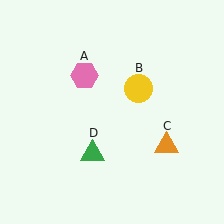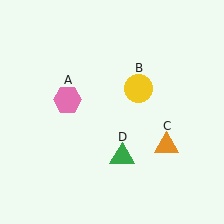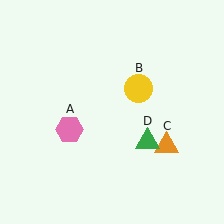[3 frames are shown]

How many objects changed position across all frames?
2 objects changed position: pink hexagon (object A), green triangle (object D).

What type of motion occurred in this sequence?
The pink hexagon (object A), green triangle (object D) rotated counterclockwise around the center of the scene.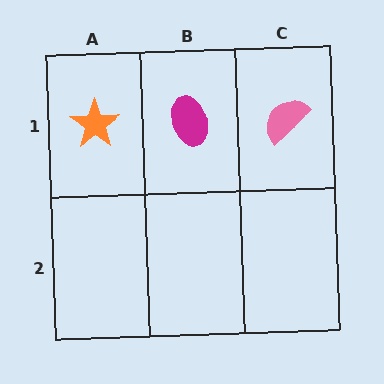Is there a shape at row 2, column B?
No, that cell is empty.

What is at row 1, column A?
An orange star.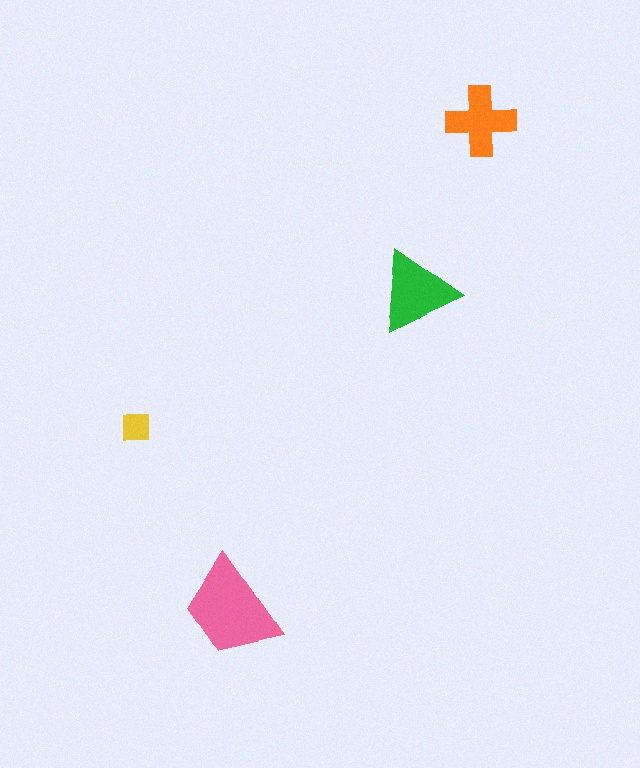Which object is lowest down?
The pink trapezoid is bottommost.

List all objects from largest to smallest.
The pink trapezoid, the green triangle, the orange cross, the yellow square.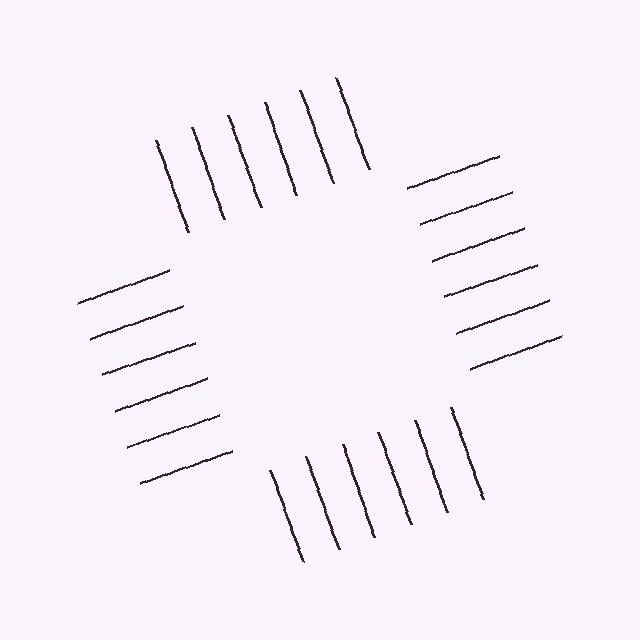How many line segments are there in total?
24 — 6 along each of the 4 edges.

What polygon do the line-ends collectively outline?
An illusory square — the line segments terminate on its edges but no continuous stroke is drawn.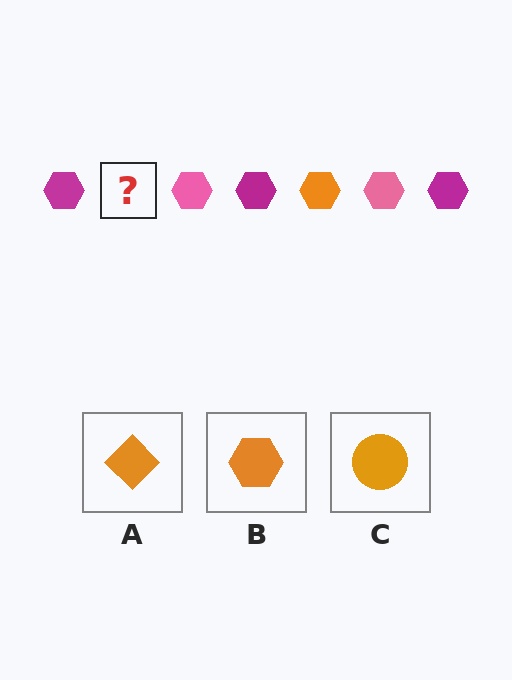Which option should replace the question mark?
Option B.